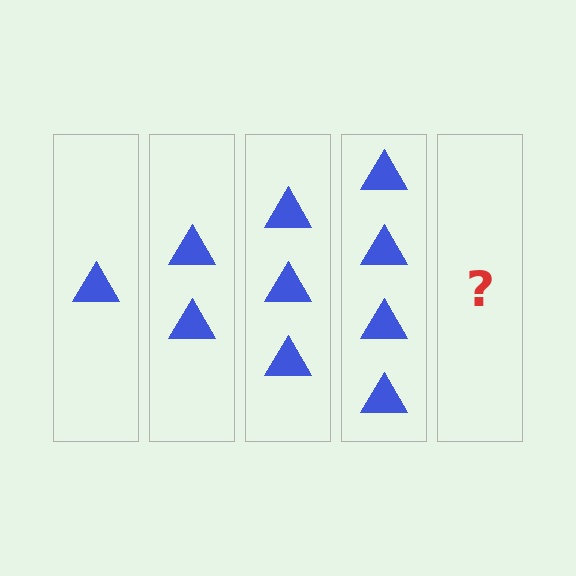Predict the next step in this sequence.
The next step is 5 triangles.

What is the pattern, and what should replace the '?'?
The pattern is that each step adds one more triangle. The '?' should be 5 triangles.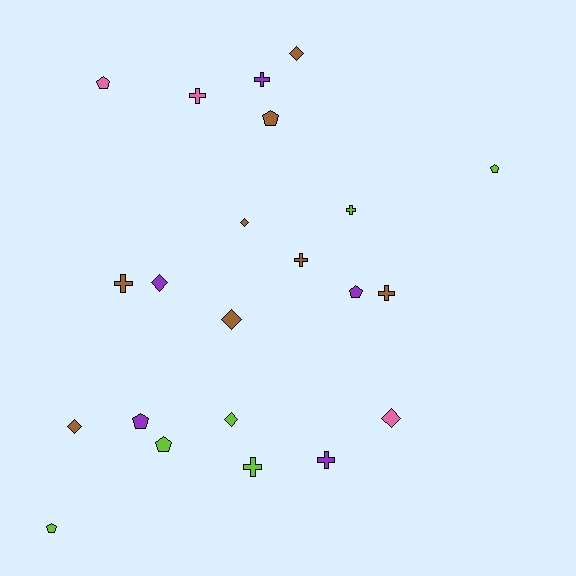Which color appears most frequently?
Brown, with 8 objects.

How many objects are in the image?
There are 22 objects.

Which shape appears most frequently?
Cross, with 8 objects.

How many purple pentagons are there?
There are 2 purple pentagons.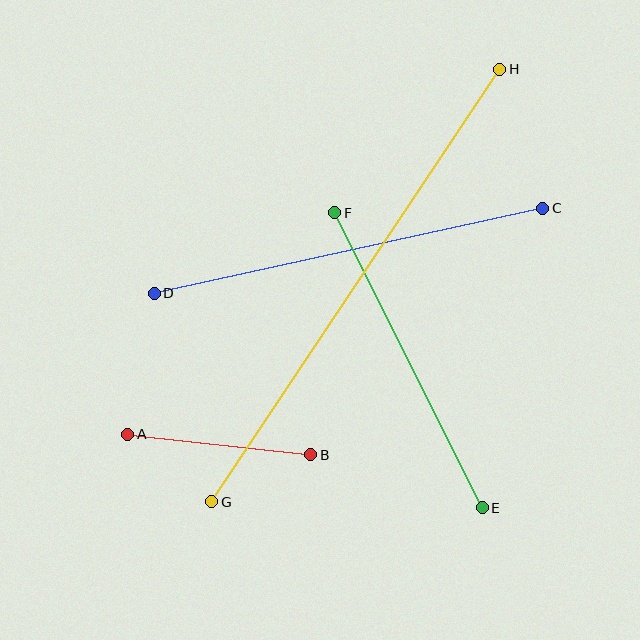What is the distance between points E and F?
The distance is approximately 330 pixels.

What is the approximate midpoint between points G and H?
The midpoint is at approximately (356, 286) pixels.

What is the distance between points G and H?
The distance is approximately 519 pixels.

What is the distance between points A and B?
The distance is approximately 184 pixels.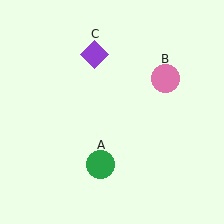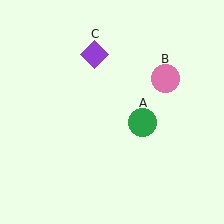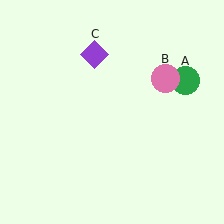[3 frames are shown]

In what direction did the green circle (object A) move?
The green circle (object A) moved up and to the right.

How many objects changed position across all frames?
1 object changed position: green circle (object A).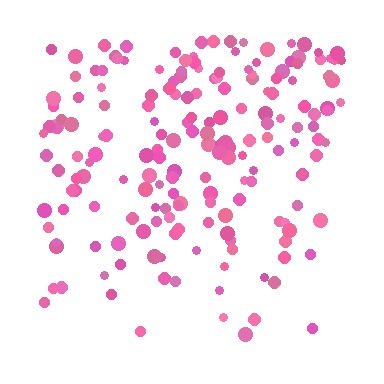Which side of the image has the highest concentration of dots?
The top.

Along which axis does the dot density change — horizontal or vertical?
Vertical.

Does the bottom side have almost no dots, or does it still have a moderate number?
Still a moderate number, just noticeably fewer than the top.